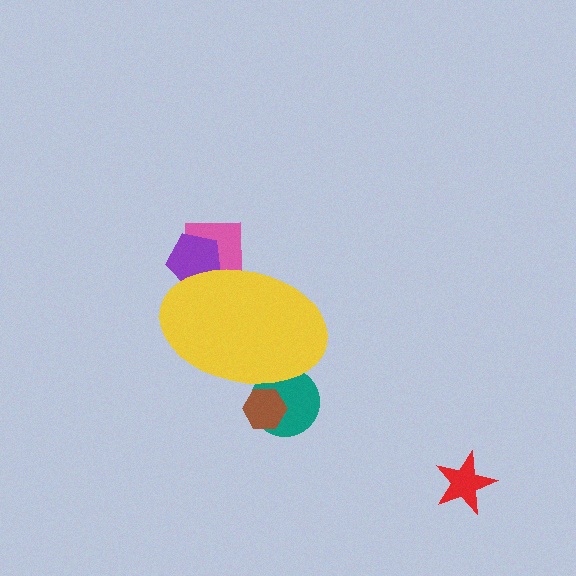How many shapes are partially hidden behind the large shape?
4 shapes are partially hidden.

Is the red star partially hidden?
No, the red star is fully visible.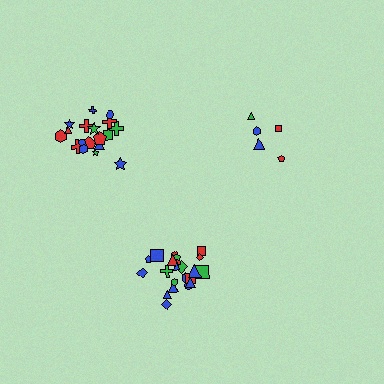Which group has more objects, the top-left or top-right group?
The top-left group.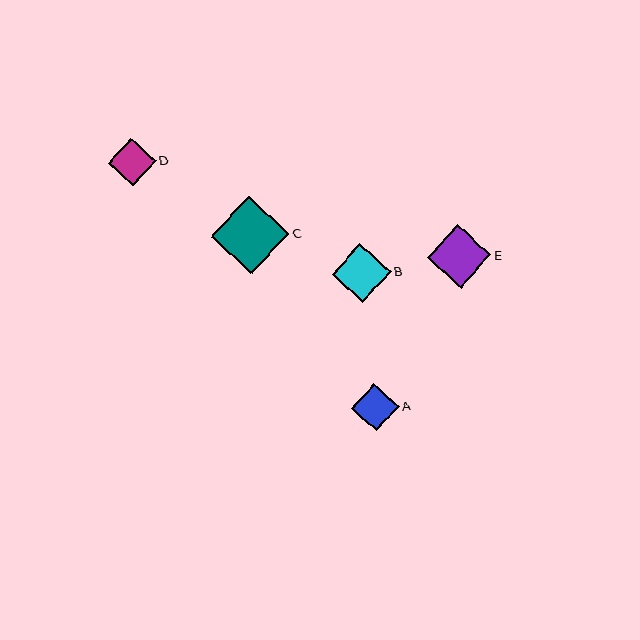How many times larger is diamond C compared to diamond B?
Diamond C is approximately 1.3 times the size of diamond B.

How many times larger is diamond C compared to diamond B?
Diamond C is approximately 1.3 times the size of diamond B.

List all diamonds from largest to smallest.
From largest to smallest: C, E, B, D, A.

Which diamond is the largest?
Diamond C is the largest with a size of approximately 78 pixels.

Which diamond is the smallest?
Diamond A is the smallest with a size of approximately 47 pixels.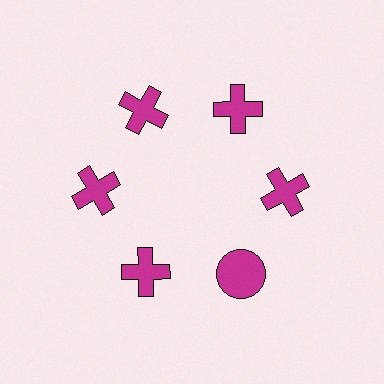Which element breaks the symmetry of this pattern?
The magenta circle at roughly the 5 o'clock position breaks the symmetry. All other shapes are magenta crosses.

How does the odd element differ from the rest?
It has a different shape: circle instead of cross.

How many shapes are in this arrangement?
There are 6 shapes arranged in a ring pattern.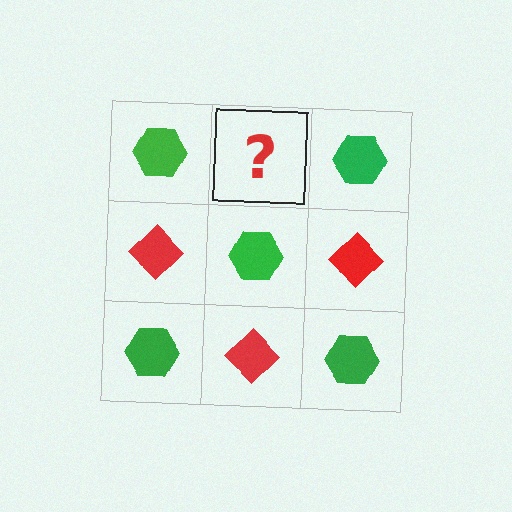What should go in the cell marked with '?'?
The missing cell should contain a red diamond.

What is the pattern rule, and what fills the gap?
The rule is that it alternates green hexagon and red diamond in a checkerboard pattern. The gap should be filled with a red diamond.